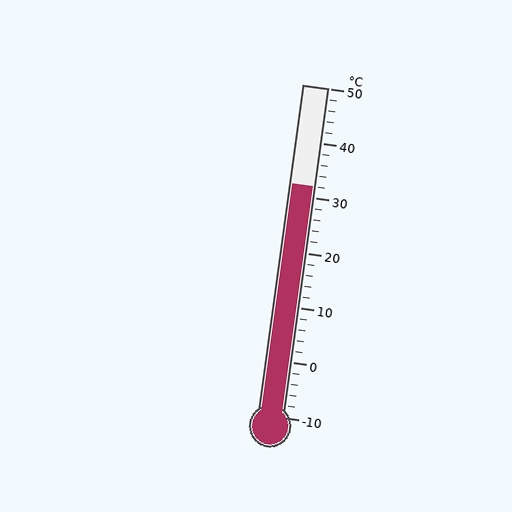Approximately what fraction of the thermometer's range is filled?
The thermometer is filled to approximately 70% of its range.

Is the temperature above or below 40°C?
The temperature is below 40°C.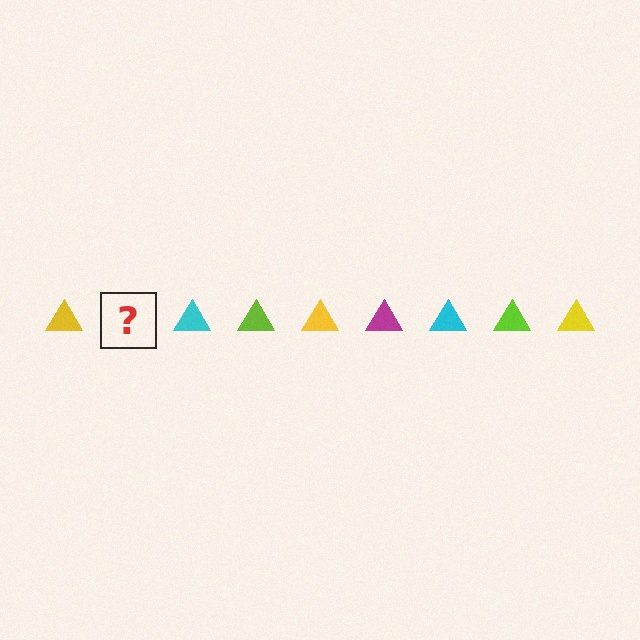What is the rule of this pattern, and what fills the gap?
The rule is that the pattern cycles through yellow, magenta, cyan, lime triangles. The gap should be filled with a magenta triangle.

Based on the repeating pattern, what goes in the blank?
The blank should be a magenta triangle.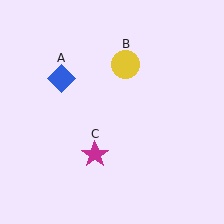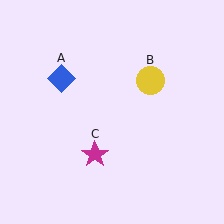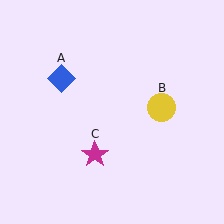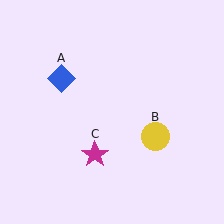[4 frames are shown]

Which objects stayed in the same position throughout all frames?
Blue diamond (object A) and magenta star (object C) remained stationary.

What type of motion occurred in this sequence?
The yellow circle (object B) rotated clockwise around the center of the scene.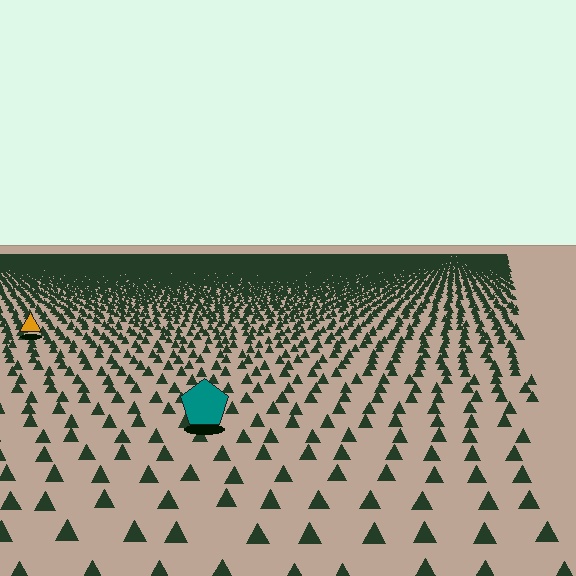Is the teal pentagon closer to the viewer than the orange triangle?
Yes. The teal pentagon is closer — you can tell from the texture gradient: the ground texture is coarser near it.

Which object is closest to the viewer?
The teal pentagon is closest. The texture marks near it are larger and more spread out.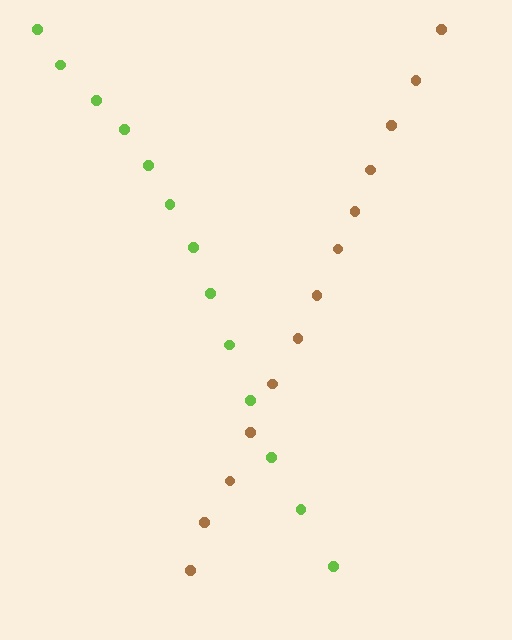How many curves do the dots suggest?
There are 2 distinct paths.